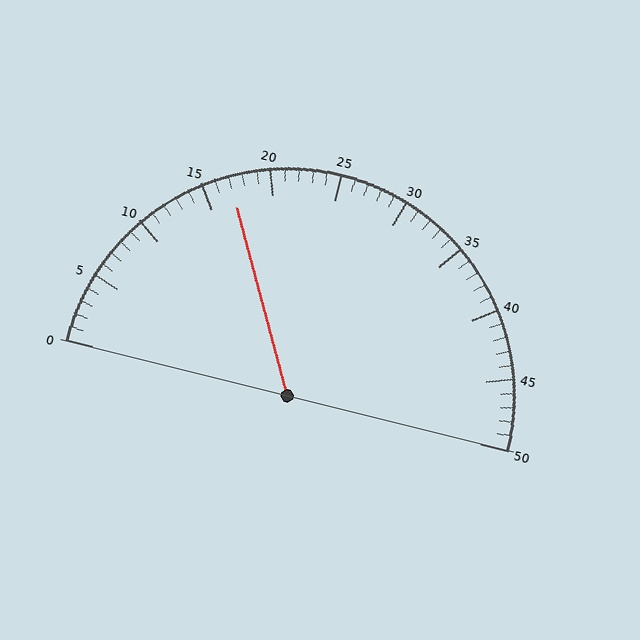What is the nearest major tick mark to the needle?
The nearest major tick mark is 15.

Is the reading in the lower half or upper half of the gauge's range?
The reading is in the lower half of the range (0 to 50).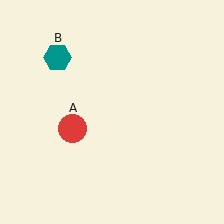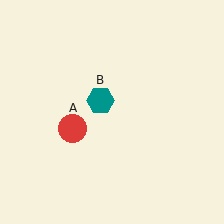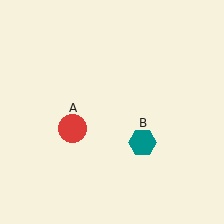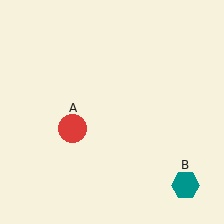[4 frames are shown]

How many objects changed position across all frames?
1 object changed position: teal hexagon (object B).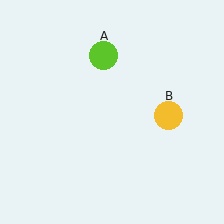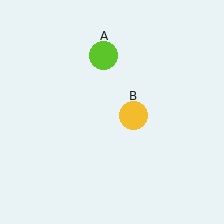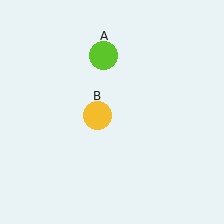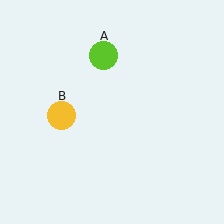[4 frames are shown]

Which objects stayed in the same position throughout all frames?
Lime circle (object A) remained stationary.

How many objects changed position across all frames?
1 object changed position: yellow circle (object B).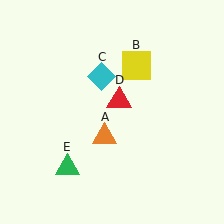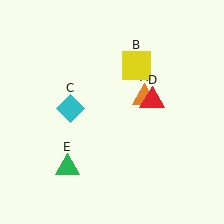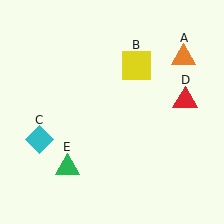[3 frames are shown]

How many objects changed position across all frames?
3 objects changed position: orange triangle (object A), cyan diamond (object C), red triangle (object D).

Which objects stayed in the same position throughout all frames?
Yellow square (object B) and green triangle (object E) remained stationary.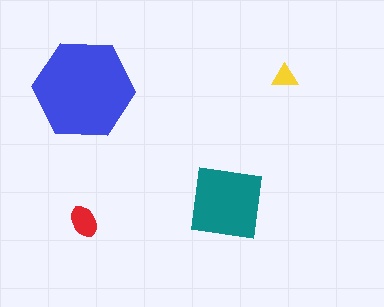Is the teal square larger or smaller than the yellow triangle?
Larger.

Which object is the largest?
The blue hexagon.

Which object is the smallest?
The yellow triangle.